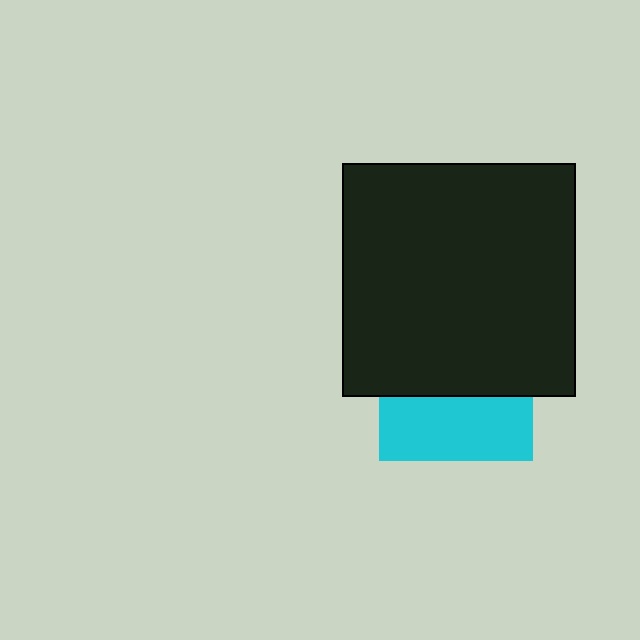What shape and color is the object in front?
The object in front is a black square.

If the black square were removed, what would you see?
You would see the complete cyan square.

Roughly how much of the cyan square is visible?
A small part of it is visible (roughly 42%).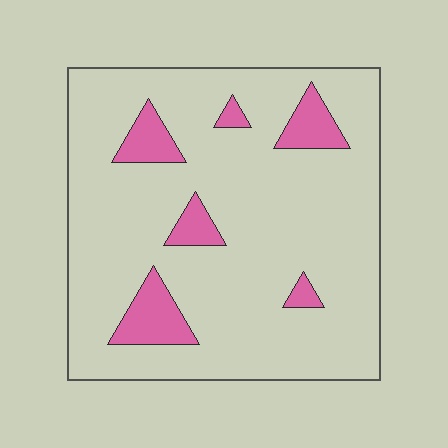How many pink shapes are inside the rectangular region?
6.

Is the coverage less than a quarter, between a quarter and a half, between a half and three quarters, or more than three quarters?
Less than a quarter.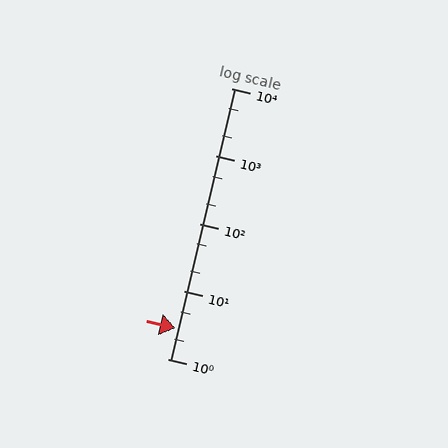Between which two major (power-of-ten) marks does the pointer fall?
The pointer is between 1 and 10.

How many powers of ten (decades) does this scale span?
The scale spans 4 decades, from 1 to 10000.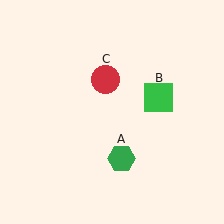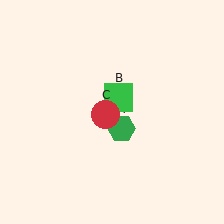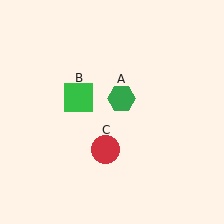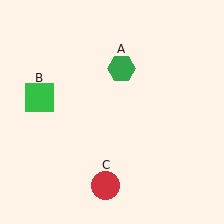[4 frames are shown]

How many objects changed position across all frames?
3 objects changed position: green hexagon (object A), green square (object B), red circle (object C).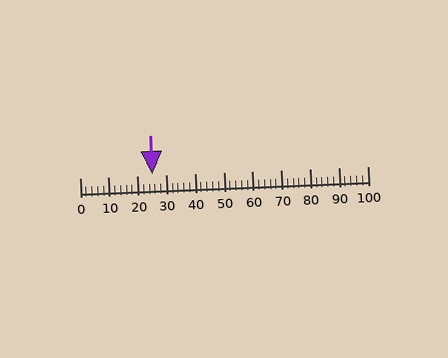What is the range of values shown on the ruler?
The ruler shows values from 0 to 100.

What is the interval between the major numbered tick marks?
The major tick marks are spaced 10 units apart.